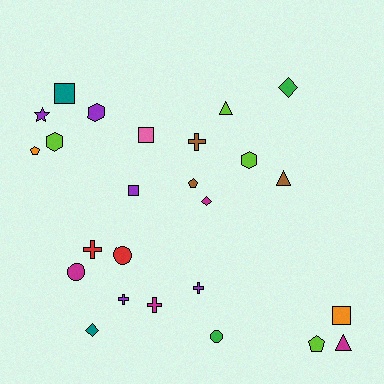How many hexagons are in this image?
There are 3 hexagons.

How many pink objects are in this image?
There is 1 pink object.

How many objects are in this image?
There are 25 objects.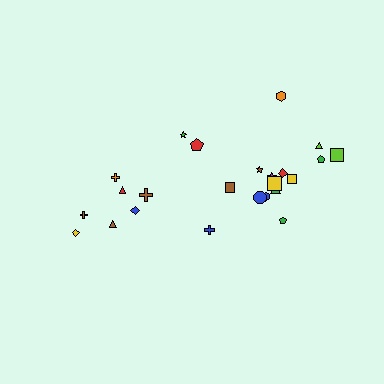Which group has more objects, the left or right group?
The right group.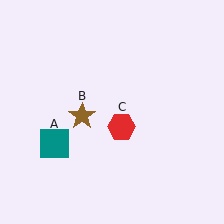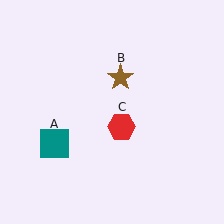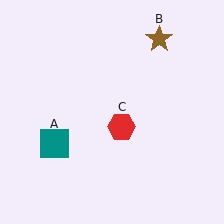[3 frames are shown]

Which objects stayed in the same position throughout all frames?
Teal square (object A) and red hexagon (object C) remained stationary.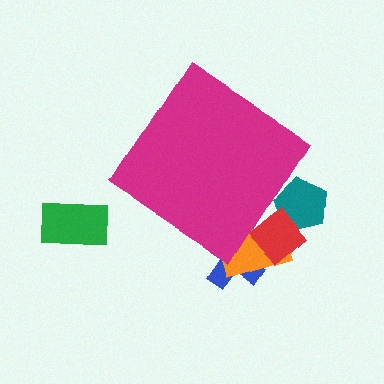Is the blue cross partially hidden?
Yes, the blue cross is partially hidden behind the magenta diamond.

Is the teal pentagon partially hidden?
Yes, the teal pentagon is partially hidden behind the magenta diamond.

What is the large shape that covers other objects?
A magenta diamond.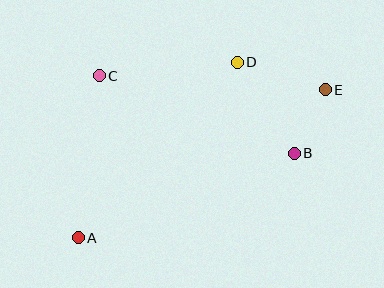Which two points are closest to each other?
Points B and E are closest to each other.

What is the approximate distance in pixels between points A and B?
The distance between A and B is approximately 232 pixels.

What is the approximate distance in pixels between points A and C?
The distance between A and C is approximately 163 pixels.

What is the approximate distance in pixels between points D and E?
The distance between D and E is approximately 92 pixels.